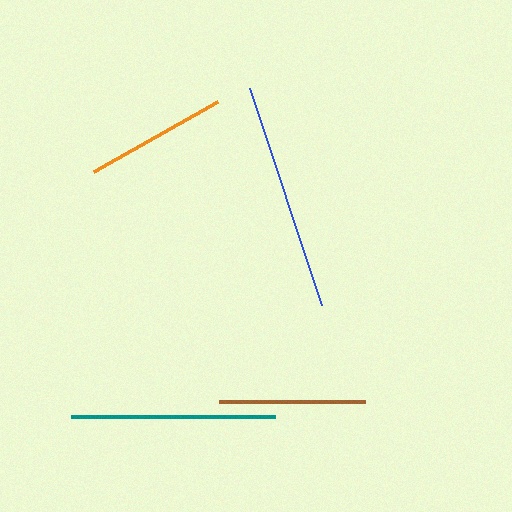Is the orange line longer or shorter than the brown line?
The brown line is longer than the orange line.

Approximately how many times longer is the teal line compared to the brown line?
The teal line is approximately 1.4 times the length of the brown line.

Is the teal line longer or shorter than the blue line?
The blue line is longer than the teal line.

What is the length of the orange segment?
The orange segment is approximately 142 pixels long.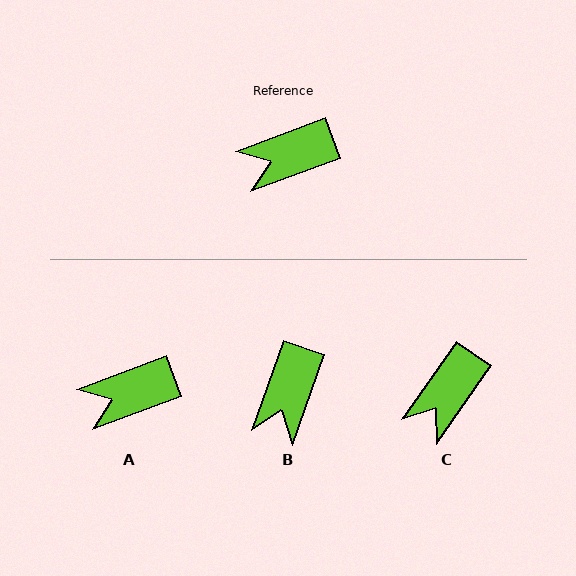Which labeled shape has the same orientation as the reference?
A.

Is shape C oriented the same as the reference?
No, it is off by about 34 degrees.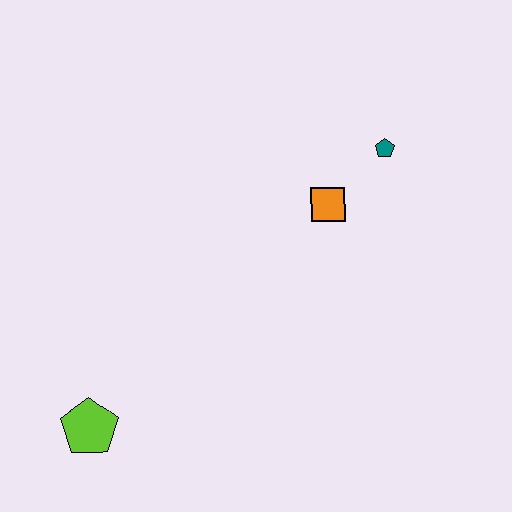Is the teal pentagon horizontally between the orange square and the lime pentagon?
No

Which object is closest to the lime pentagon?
The orange square is closest to the lime pentagon.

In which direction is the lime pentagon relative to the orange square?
The lime pentagon is to the left of the orange square.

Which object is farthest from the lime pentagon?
The teal pentagon is farthest from the lime pentagon.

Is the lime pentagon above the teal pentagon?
No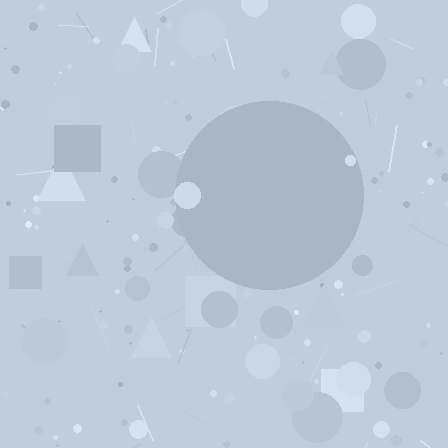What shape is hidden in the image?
A circle is hidden in the image.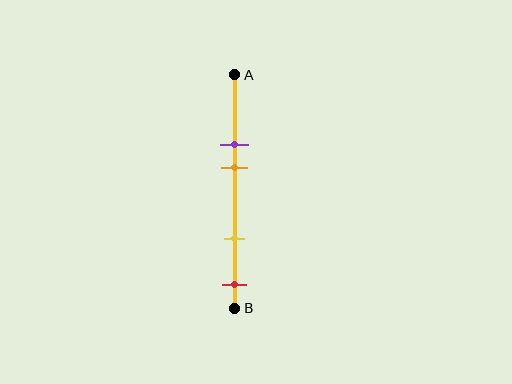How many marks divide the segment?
There are 4 marks dividing the segment.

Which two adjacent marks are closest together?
The purple and orange marks are the closest adjacent pair.